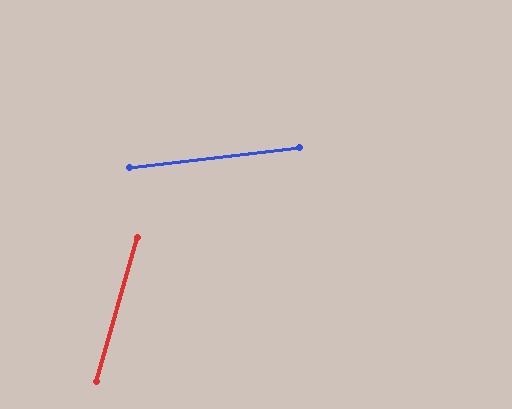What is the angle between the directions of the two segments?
Approximately 67 degrees.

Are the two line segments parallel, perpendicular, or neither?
Neither parallel nor perpendicular — they differ by about 67°.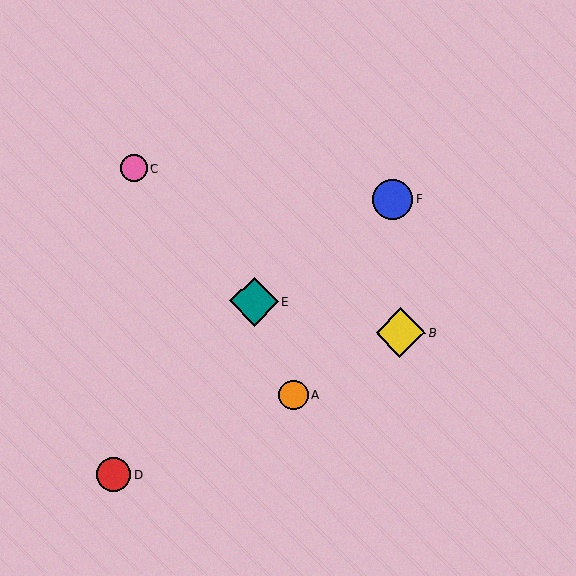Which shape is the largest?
The yellow diamond (labeled B) is the largest.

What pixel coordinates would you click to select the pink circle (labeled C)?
Click at (134, 169) to select the pink circle C.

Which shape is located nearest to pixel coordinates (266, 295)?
The teal diamond (labeled E) at (254, 302) is nearest to that location.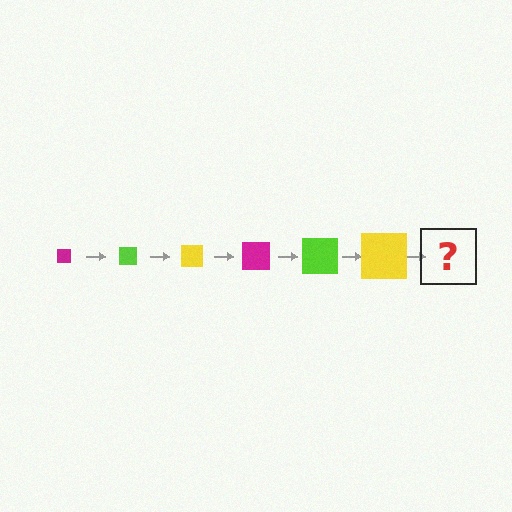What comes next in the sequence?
The next element should be a magenta square, larger than the previous one.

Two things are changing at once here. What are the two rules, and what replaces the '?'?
The two rules are that the square grows larger each step and the color cycles through magenta, lime, and yellow. The '?' should be a magenta square, larger than the previous one.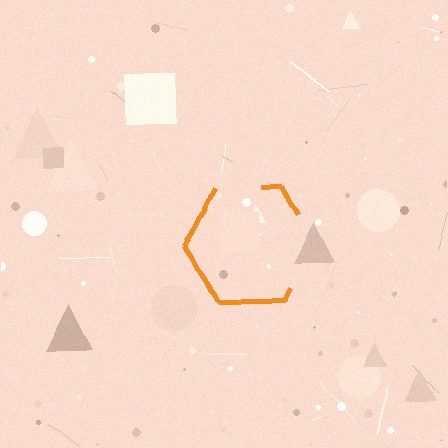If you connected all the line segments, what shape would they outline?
They would outline a hexagon.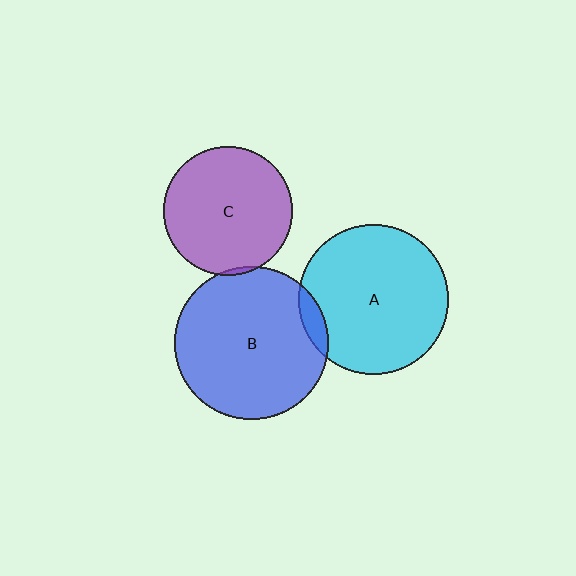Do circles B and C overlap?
Yes.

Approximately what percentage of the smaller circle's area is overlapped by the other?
Approximately 5%.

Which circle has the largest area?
Circle B (blue).